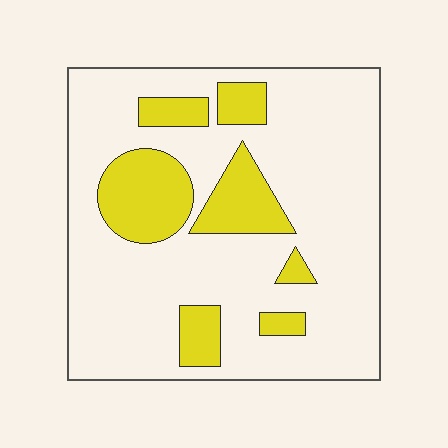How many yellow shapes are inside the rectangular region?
7.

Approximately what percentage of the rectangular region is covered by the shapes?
Approximately 20%.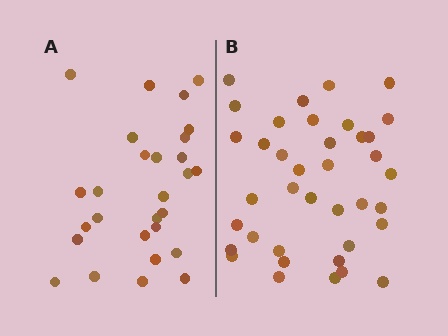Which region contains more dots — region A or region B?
Region B (the right region) has more dots.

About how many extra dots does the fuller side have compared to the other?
Region B has roughly 10 or so more dots than region A.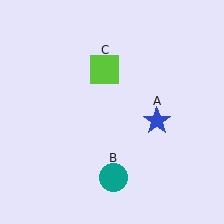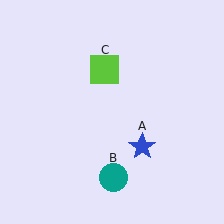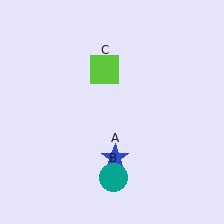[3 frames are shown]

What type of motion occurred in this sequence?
The blue star (object A) rotated clockwise around the center of the scene.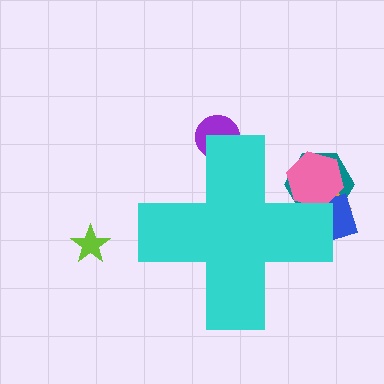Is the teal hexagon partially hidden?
Yes, the teal hexagon is partially hidden behind the cyan cross.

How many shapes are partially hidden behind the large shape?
5 shapes are partially hidden.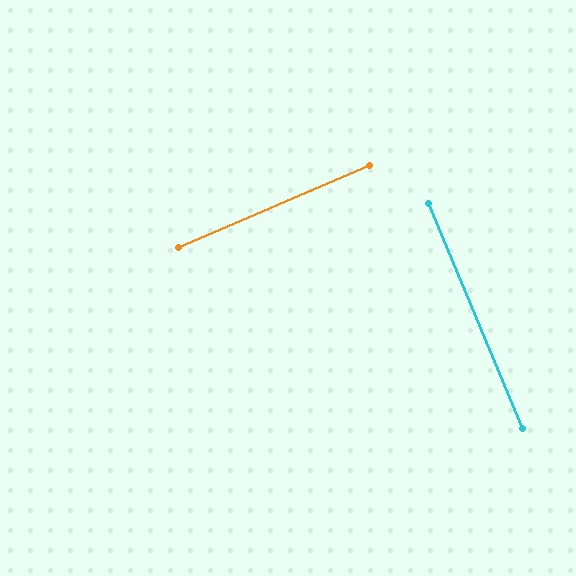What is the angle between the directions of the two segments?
Approximately 89 degrees.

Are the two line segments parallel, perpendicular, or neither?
Perpendicular — they meet at approximately 89°.